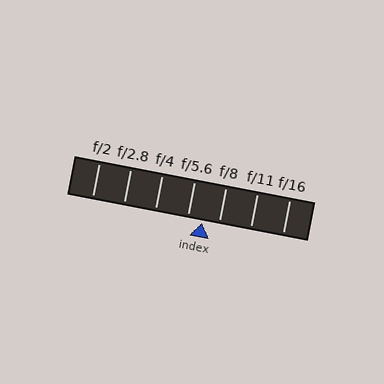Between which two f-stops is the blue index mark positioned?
The index mark is between f/5.6 and f/8.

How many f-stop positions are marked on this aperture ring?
There are 7 f-stop positions marked.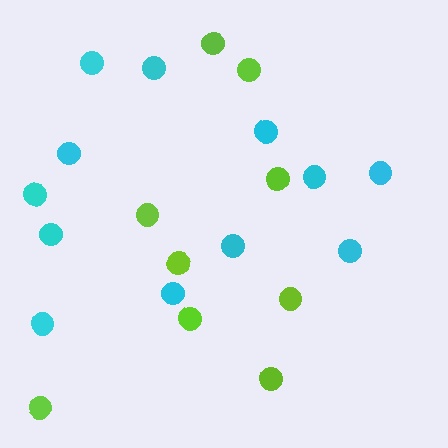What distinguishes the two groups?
There are 2 groups: one group of cyan circles (12) and one group of lime circles (9).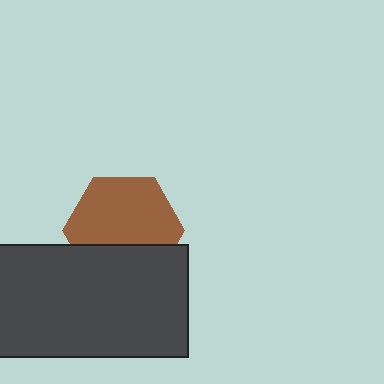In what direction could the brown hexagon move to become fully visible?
The brown hexagon could move up. That would shift it out from behind the dark gray rectangle entirely.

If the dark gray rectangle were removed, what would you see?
You would see the complete brown hexagon.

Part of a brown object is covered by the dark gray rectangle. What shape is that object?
It is a hexagon.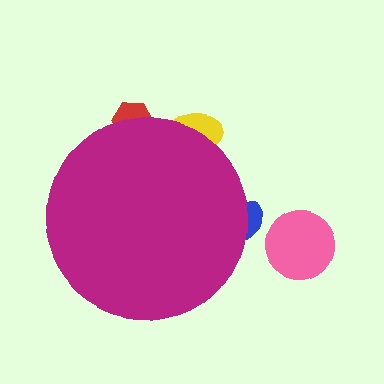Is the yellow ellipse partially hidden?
Yes, the yellow ellipse is partially hidden behind the magenta circle.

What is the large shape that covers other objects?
A magenta circle.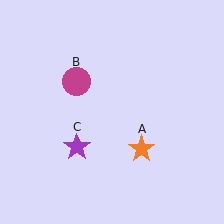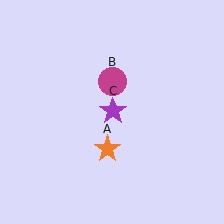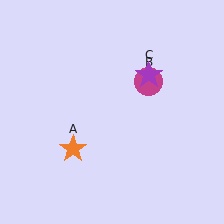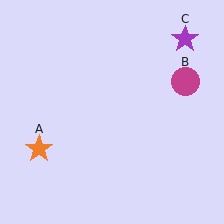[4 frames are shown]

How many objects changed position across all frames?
3 objects changed position: orange star (object A), magenta circle (object B), purple star (object C).